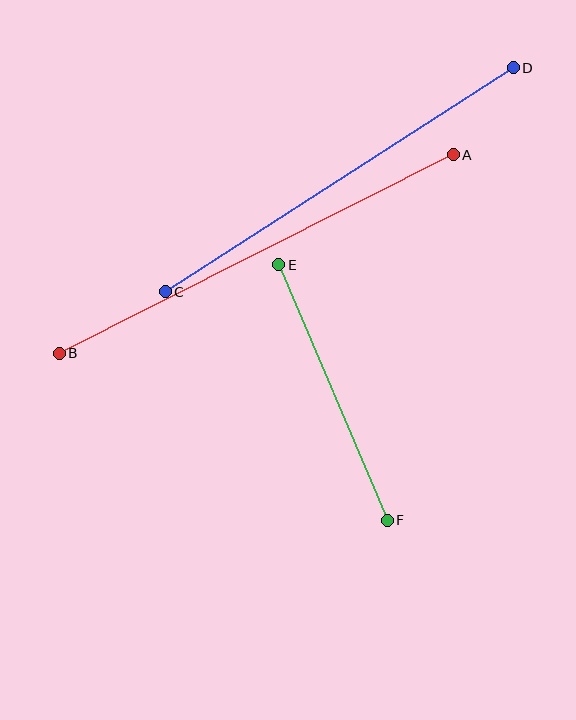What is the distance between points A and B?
The distance is approximately 441 pixels.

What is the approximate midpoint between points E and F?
The midpoint is at approximately (333, 392) pixels.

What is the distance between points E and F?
The distance is approximately 278 pixels.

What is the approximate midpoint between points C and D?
The midpoint is at approximately (339, 180) pixels.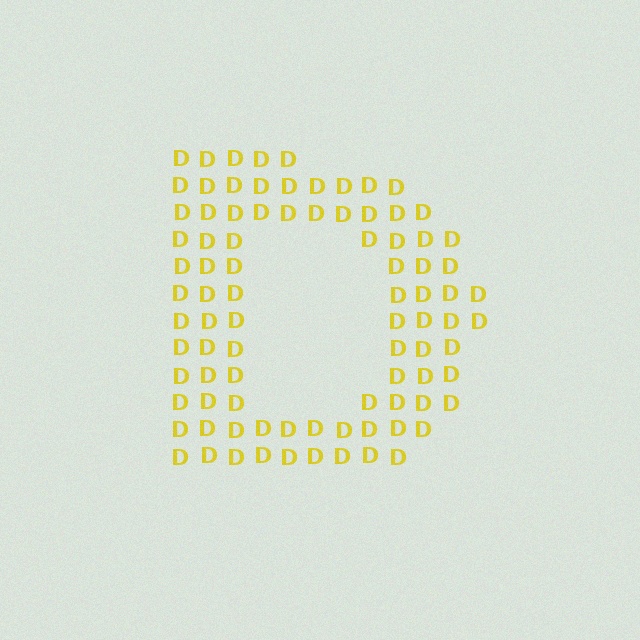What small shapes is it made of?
It is made of small letter D's.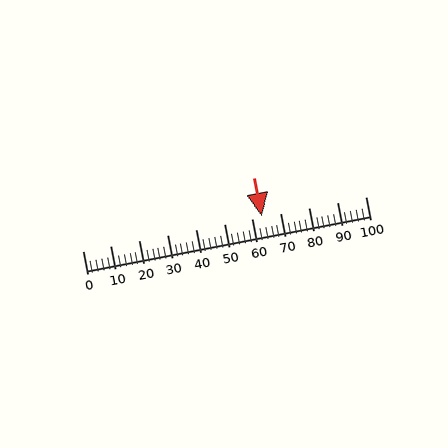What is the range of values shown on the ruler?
The ruler shows values from 0 to 100.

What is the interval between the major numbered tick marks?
The major tick marks are spaced 10 units apart.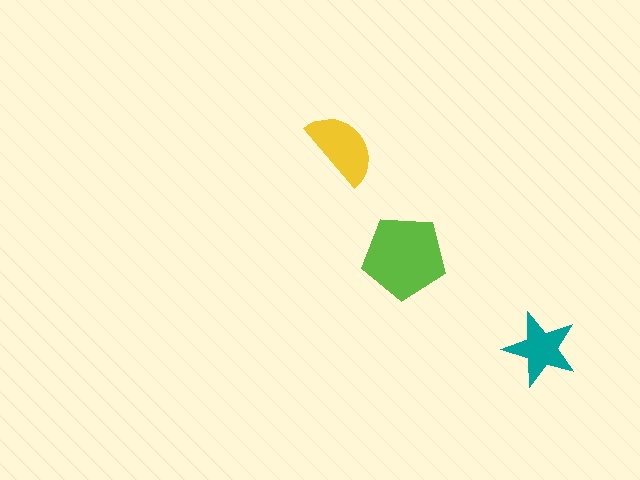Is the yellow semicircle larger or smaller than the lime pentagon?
Smaller.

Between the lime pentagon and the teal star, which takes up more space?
The lime pentagon.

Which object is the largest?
The lime pentagon.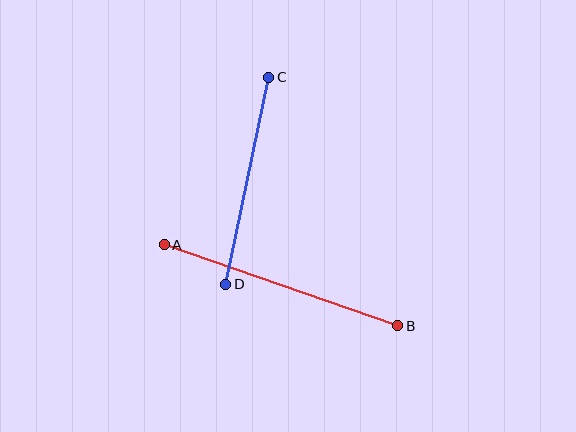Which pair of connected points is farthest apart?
Points A and B are farthest apart.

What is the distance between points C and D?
The distance is approximately 212 pixels.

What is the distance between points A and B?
The distance is approximately 247 pixels.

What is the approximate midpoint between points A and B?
The midpoint is at approximately (281, 285) pixels.